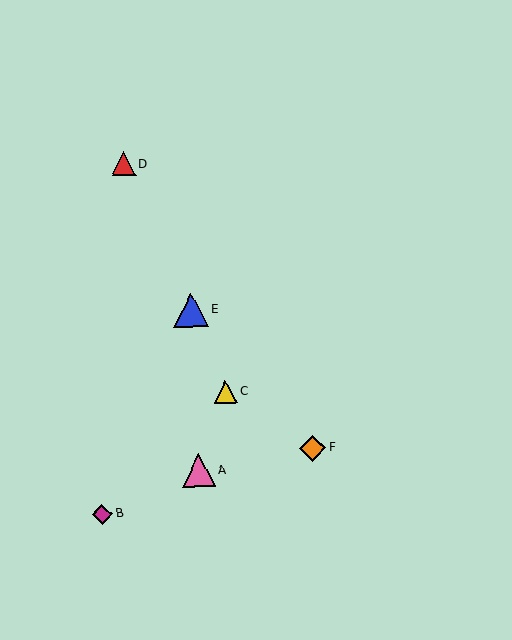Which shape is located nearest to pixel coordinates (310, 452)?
The orange diamond (labeled F) at (313, 448) is nearest to that location.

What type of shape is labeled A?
Shape A is a pink triangle.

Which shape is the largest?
The blue triangle (labeled E) is the largest.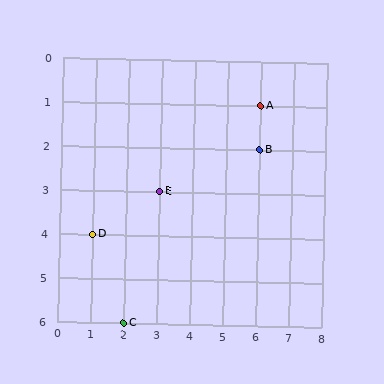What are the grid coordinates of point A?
Point A is at grid coordinates (6, 1).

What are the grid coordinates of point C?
Point C is at grid coordinates (2, 6).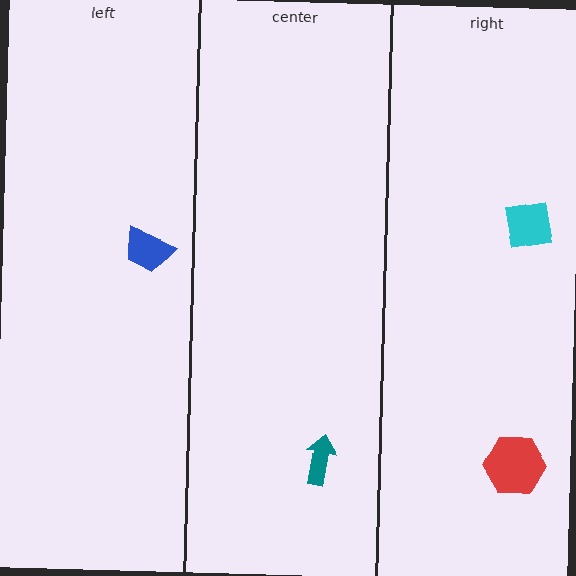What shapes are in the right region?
The cyan square, the red hexagon.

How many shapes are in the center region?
1.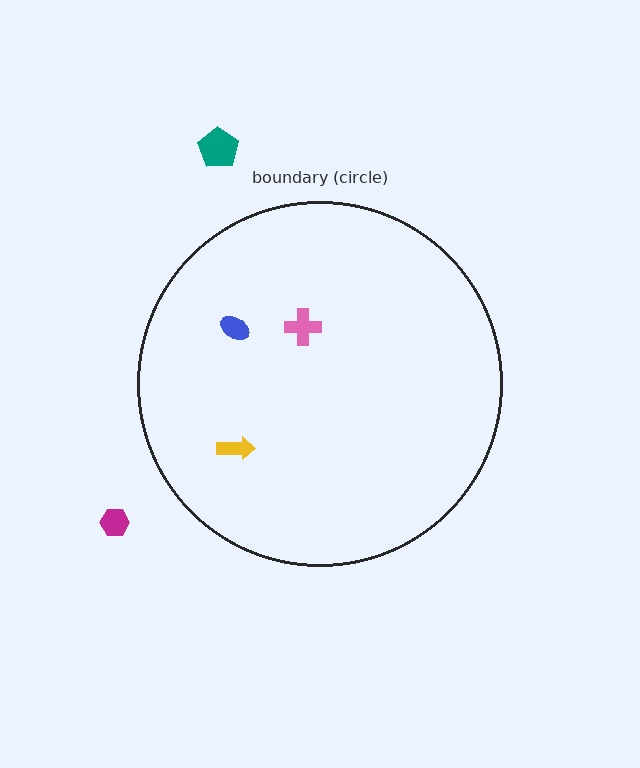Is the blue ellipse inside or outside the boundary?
Inside.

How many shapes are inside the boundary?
3 inside, 2 outside.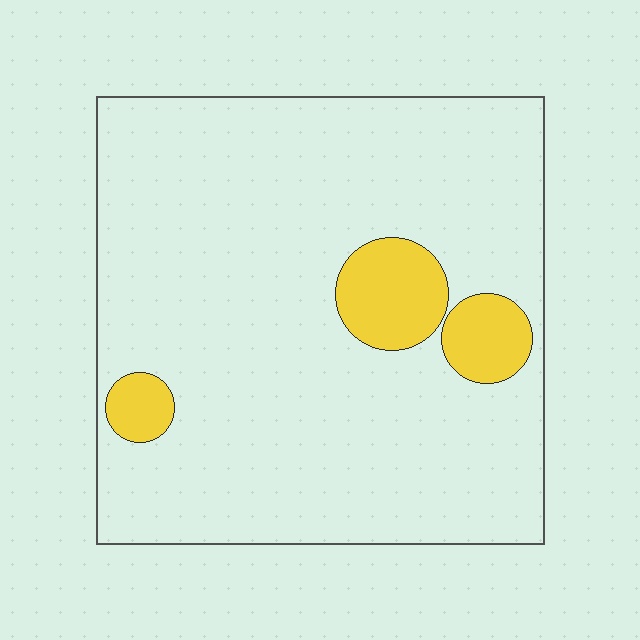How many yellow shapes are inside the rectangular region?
3.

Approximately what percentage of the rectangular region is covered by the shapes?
Approximately 10%.